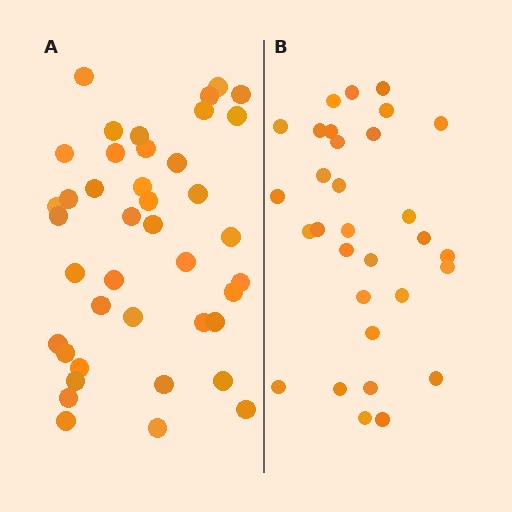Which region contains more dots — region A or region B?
Region A (the left region) has more dots.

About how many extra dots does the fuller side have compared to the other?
Region A has roughly 10 or so more dots than region B.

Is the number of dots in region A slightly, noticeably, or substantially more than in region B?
Region A has noticeably more, but not dramatically so. The ratio is roughly 1.3 to 1.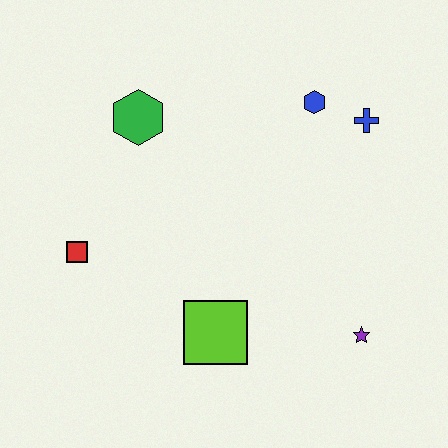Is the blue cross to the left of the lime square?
No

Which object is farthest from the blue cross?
The red square is farthest from the blue cross.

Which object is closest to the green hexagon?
The red square is closest to the green hexagon.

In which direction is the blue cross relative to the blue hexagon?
The blue cross is to the right of the blue hexagon.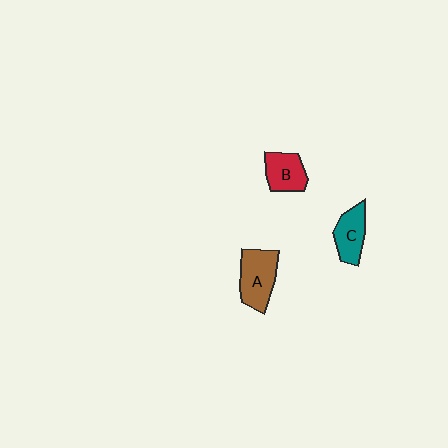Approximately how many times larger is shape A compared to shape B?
Approximately 1.4 times.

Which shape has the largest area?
Shape A (brown).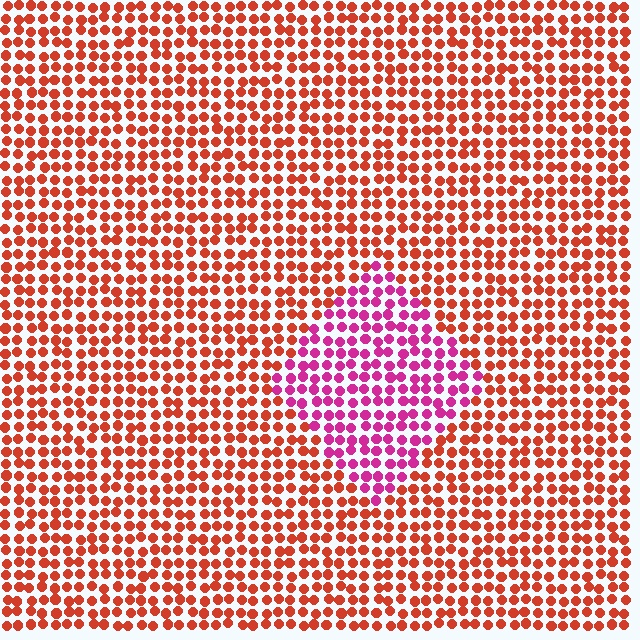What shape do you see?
I see a diamond.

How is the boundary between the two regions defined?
The boundary is defined purely by a slight shift in hue (about 47 degrees). Spacing, size, and orientation are identical on both sides.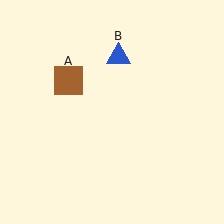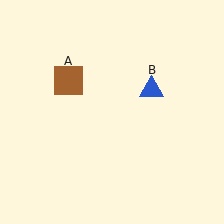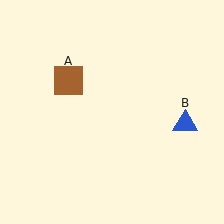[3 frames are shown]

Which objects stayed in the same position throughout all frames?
Brown square (object A) remained stationary.